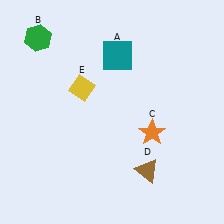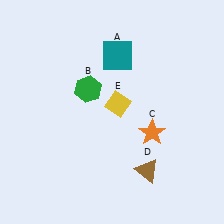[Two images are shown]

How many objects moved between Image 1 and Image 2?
2 objects moved between the two images.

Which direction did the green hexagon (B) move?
The green hexagon (B) moved down.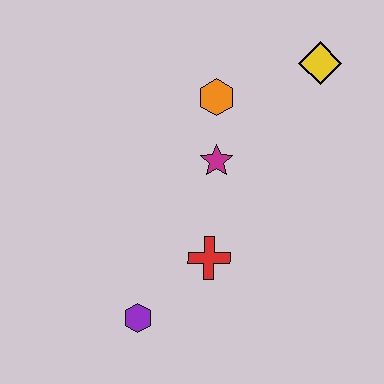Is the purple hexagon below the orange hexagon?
Yes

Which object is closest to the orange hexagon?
The magenta star is closest to the orange hexagon.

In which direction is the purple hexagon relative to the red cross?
The purple hexagon is to the left of the red cross.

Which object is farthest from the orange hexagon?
The purple hexagon is farthest from the orange hexagon.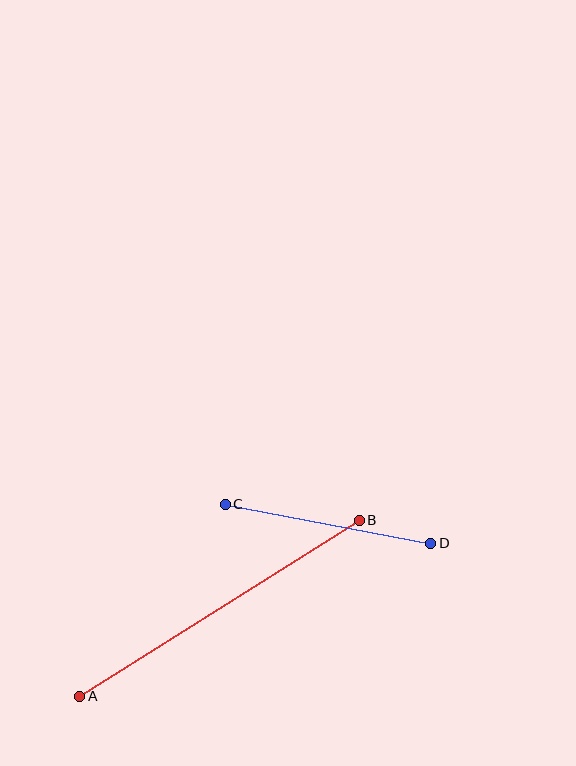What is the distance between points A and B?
The distance is approximately 331 pixels.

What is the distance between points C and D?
The distance is approximately 209 pixels.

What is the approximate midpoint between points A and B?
The midpoint is at approximately (219, 608) pixels.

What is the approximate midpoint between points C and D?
The midpoint is at approximately (328, 524) pixels.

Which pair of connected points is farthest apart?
Points A and B are farthest apart.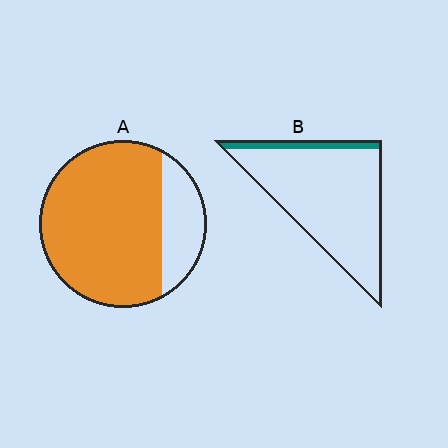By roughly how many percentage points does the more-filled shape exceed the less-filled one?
By roughly 70 percentage points (A over B).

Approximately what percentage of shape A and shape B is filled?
A is approximately 80% and B is approximately 10%.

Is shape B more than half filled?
No.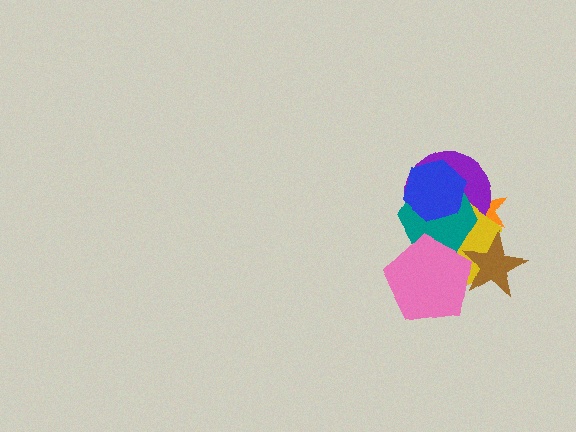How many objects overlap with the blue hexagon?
3 objects overlap with the blue hexagon.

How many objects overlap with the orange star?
3 objects overlap with the orange star.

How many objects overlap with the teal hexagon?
5 objects overlap with the teal hexagon.